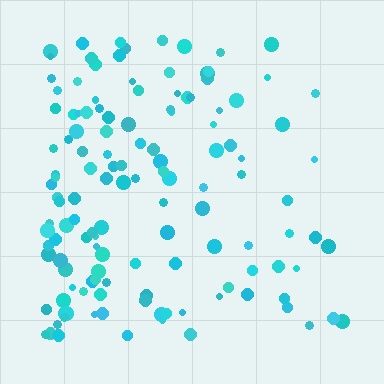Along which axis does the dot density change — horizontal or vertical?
Horizontal.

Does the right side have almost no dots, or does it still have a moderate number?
Still a moderate number, just noticeably fewer than the left.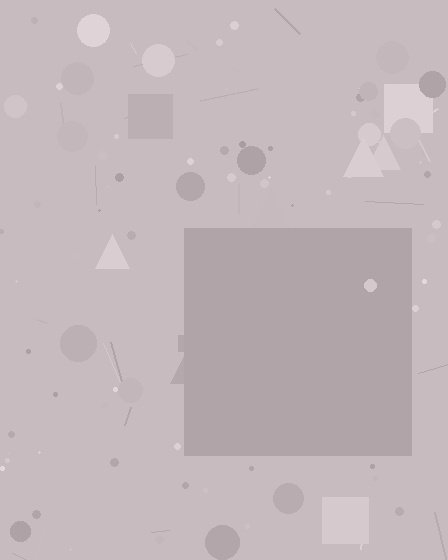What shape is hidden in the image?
A square is hidden in the image.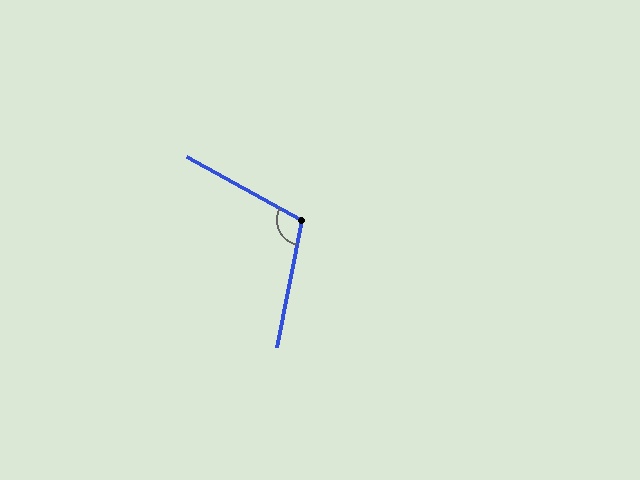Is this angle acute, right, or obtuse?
It is obtuse.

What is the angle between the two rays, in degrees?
Approximately 108 degrees.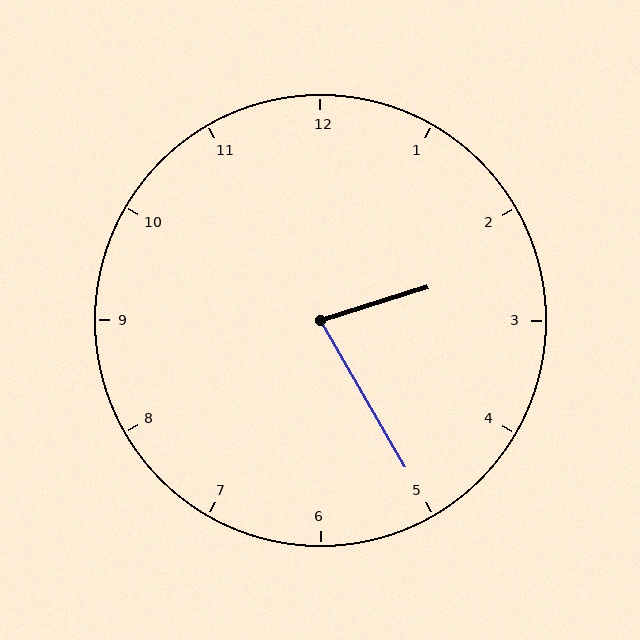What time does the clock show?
2:25.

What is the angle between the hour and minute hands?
Approximately 78 degrees.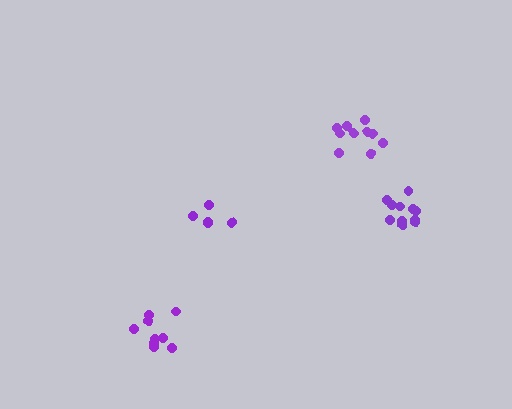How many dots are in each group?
Group 1: 10 dots, Group 2: 9 dots, Group 3: 5 dots, Group 4: 11 dots (35 total).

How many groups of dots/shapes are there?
There are 4 groups.